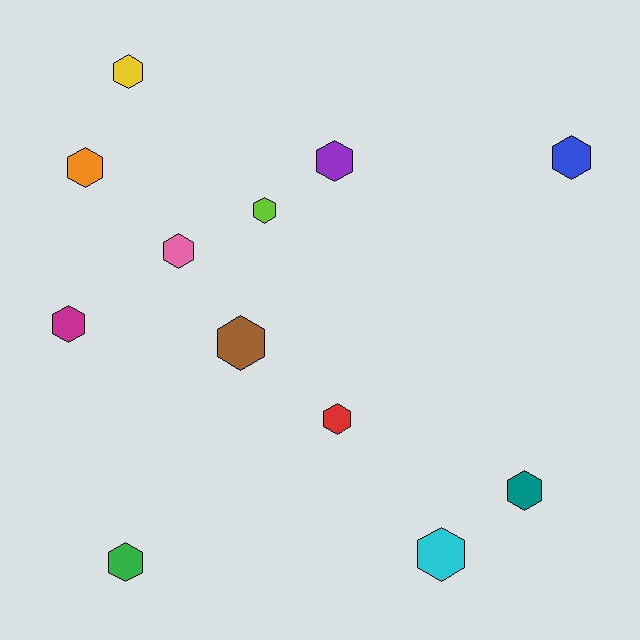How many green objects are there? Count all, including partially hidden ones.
There is 1 green object.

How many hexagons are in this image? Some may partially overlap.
There are 12 hexagons.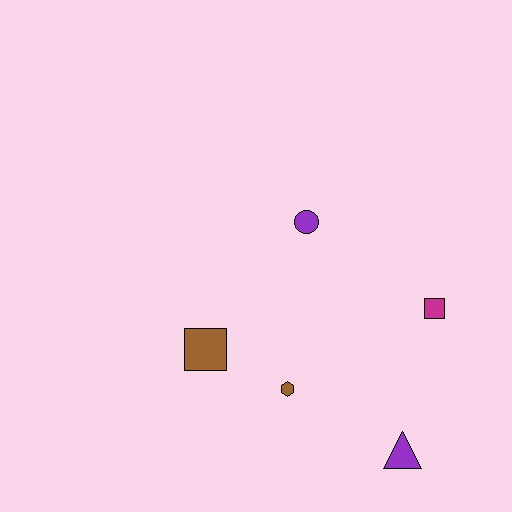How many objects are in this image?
There are 5 objects.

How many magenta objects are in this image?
There is 1 magenta object.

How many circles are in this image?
There is 1 circle.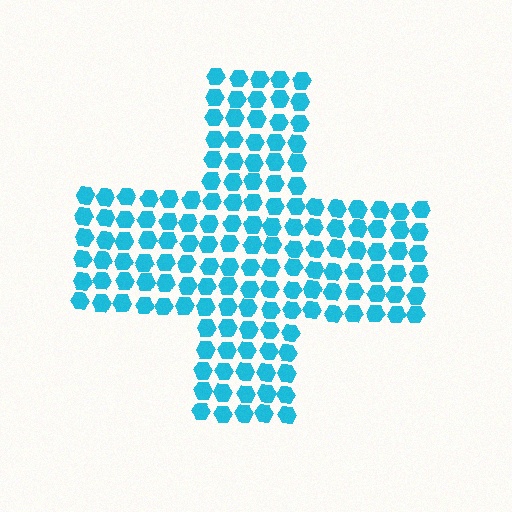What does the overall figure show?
The overall figure shows a cross.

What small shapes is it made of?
It is made of small hexagons.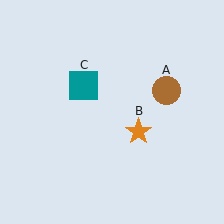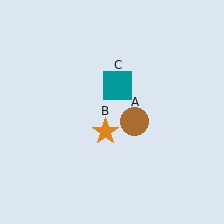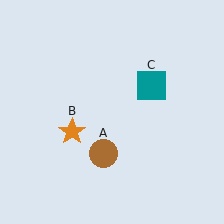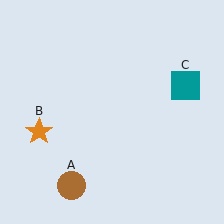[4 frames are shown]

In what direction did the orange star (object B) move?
The orange star (object B) moved left.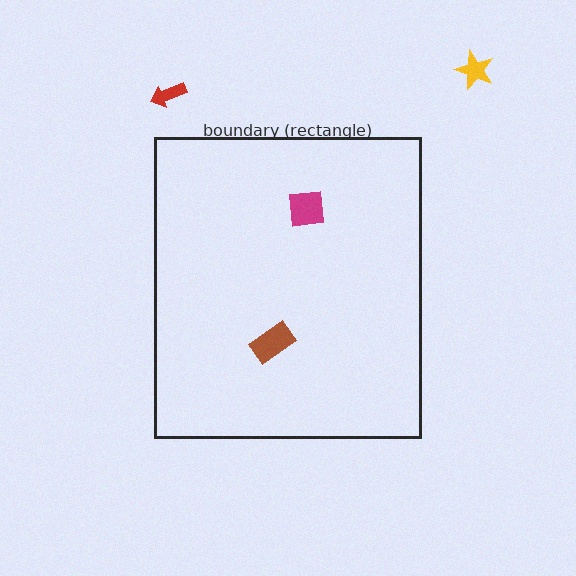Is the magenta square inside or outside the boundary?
Inside.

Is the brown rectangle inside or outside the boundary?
Inside.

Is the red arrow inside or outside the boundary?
Outside.